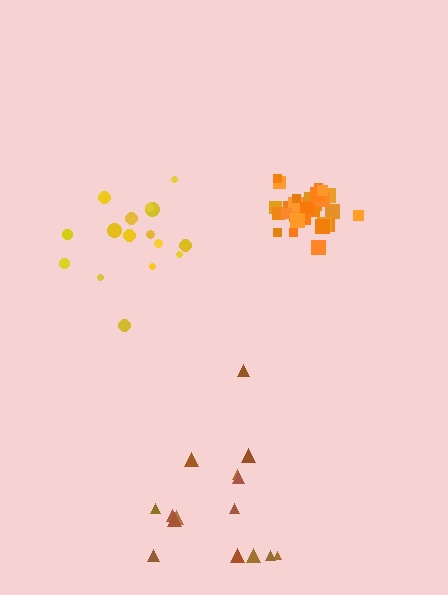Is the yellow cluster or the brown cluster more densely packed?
Yellow.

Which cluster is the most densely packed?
Orange.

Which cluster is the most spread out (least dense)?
Brown.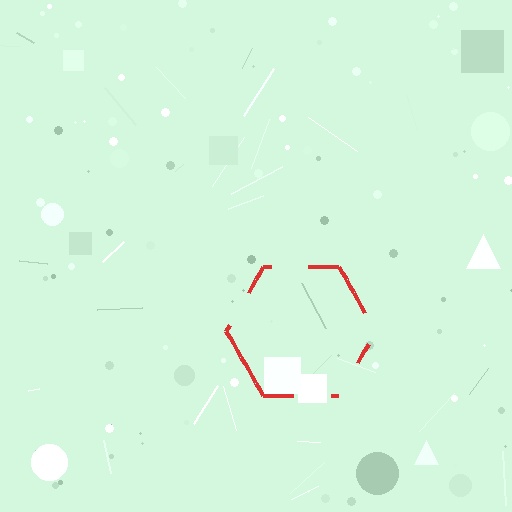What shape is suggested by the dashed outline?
The dashed outline suggests a hexagon.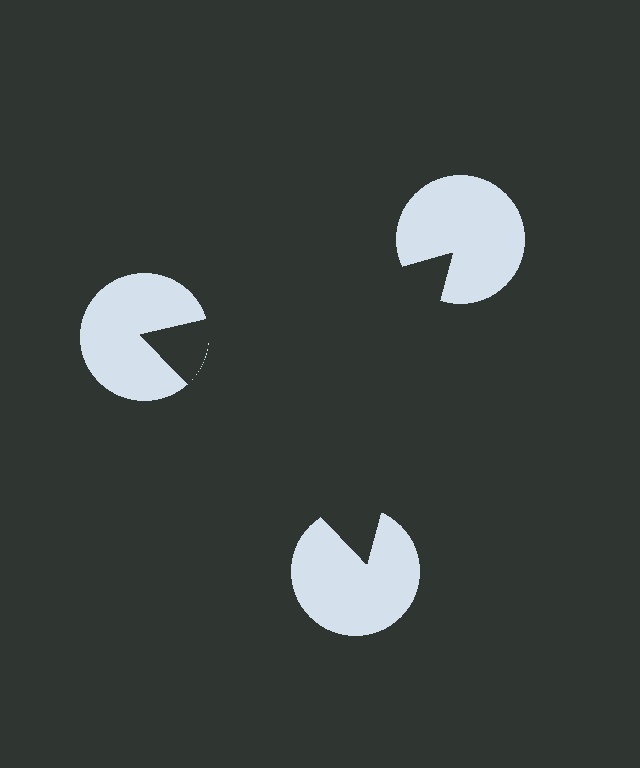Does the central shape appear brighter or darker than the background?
It typically appears slightly darker than the background, even though no actual brightness change is drawn.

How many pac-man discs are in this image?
There are 3 — one at each vertex of the illusory triangle.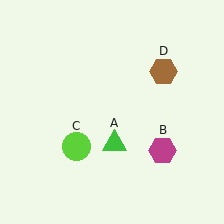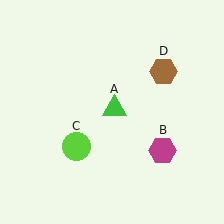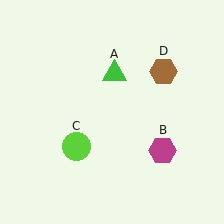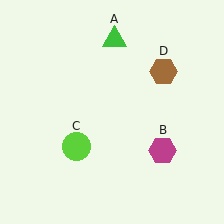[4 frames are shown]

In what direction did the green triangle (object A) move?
The green triangle (object A) moved up.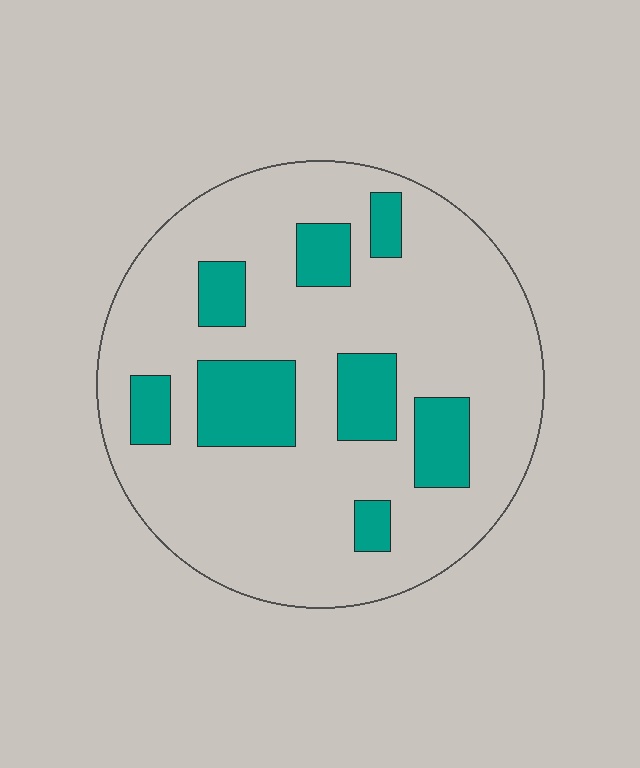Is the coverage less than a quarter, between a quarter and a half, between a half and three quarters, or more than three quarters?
Less than a quarter.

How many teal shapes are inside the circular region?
8.